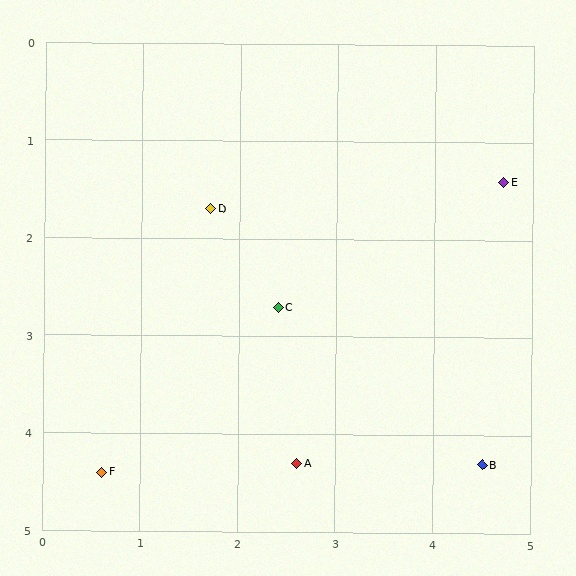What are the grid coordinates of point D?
Point D is at approximately (1.7, 1.7).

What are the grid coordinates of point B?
Point B is at approximately (4.5, 4.3).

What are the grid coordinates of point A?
Point A is at approximately (2.6, 4.3).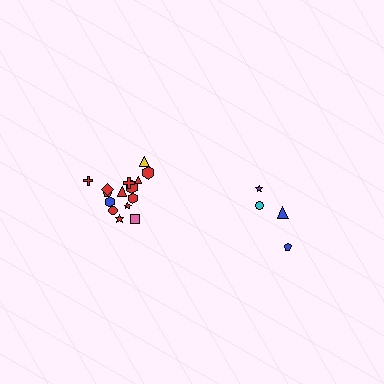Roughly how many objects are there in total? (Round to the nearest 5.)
Roughly 20 objects in total.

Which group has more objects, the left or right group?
The left group.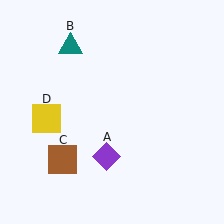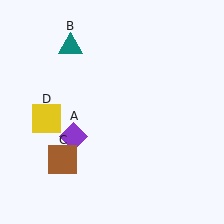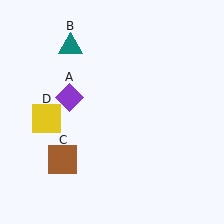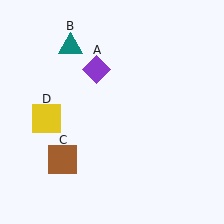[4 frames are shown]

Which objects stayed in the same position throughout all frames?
Teal triangle (object B) and brown square (object C) and yellow square (object D) remained stationary.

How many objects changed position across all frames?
1 object changed position: purple diamond (object A).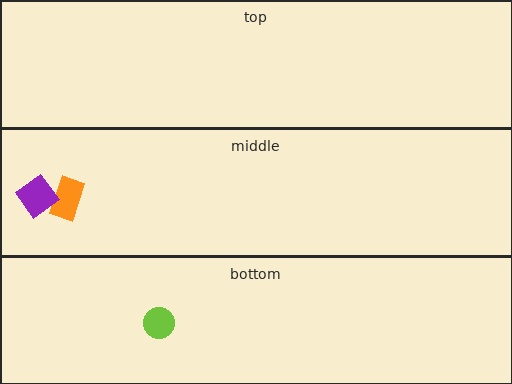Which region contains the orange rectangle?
The middle region.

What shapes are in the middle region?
The orange rectangle, the purple diamond.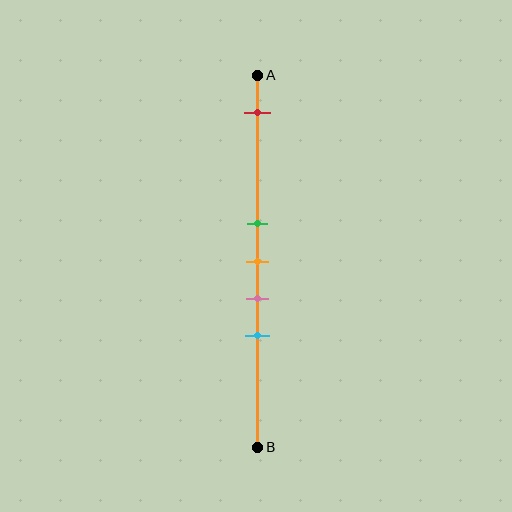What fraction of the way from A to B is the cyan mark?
The cyan mark is approximately 70% (0.7) of the way from A to B.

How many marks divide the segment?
There are 5 marks dividing the segment.